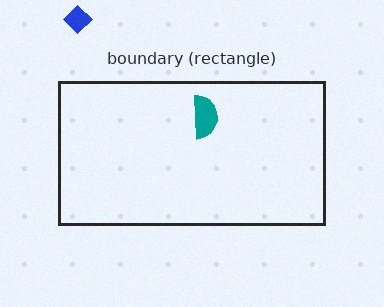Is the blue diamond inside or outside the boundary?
Outside.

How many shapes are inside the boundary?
1 inside, 1 outside.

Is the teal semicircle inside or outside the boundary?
Inside.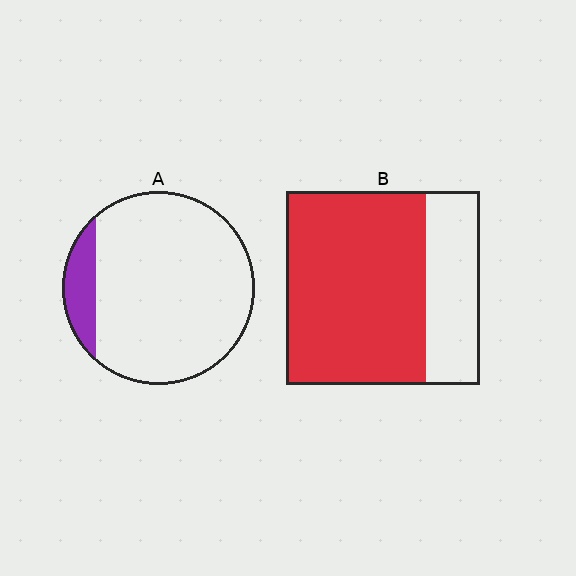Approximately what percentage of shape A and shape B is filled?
A is approximately 10% and B is approximately 70%.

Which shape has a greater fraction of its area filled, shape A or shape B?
Shape B.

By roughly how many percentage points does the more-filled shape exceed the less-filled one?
By roughly 60 percentage points (B over A).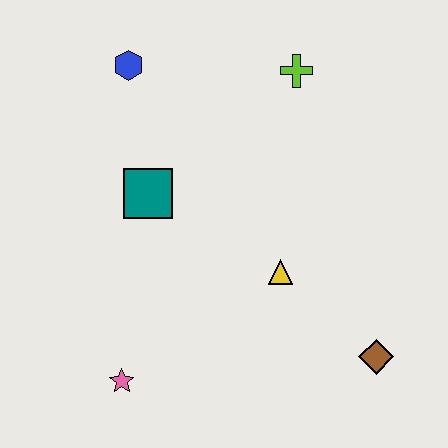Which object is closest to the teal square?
The blue hexagon is closest to the teal square.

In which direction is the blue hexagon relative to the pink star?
The blue hexagon is above the pink star.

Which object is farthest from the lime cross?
The pink star is farthest from the lime cross.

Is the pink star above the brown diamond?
No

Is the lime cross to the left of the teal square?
No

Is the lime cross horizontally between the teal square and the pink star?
No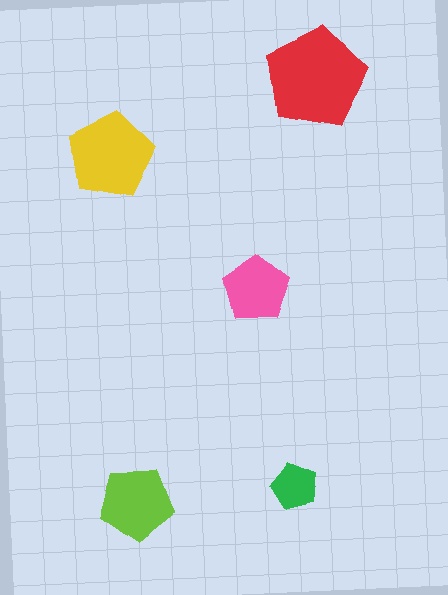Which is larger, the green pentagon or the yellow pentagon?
The yellow one.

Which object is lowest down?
The lime pentagon is bottommost.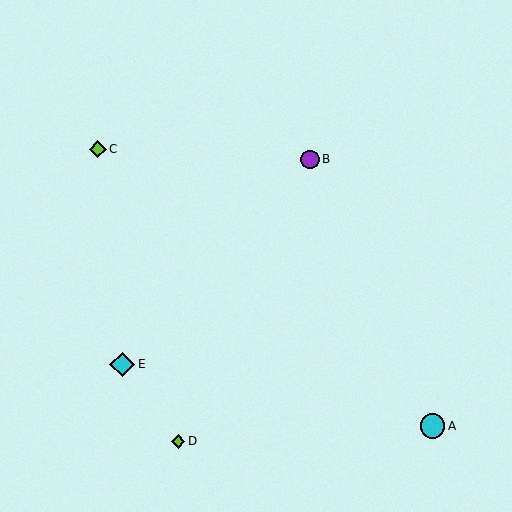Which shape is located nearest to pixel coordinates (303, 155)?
The purple circle (labeled B) at (310, 159) is nearest to that location.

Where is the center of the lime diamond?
The center of the lime diamond is at (178, 441).